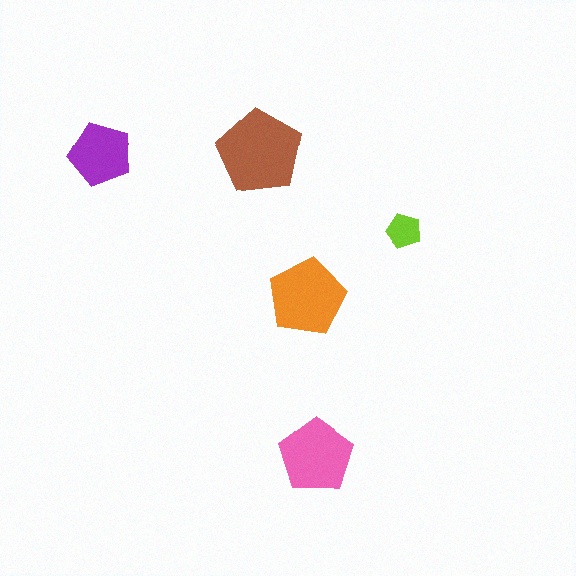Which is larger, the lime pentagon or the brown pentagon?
The brown one.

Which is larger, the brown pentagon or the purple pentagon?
The brown one.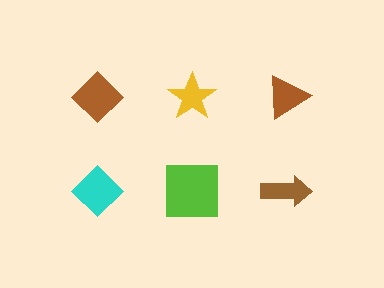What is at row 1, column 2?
A yellow star.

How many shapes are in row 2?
3 shapes.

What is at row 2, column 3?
A brown arrow.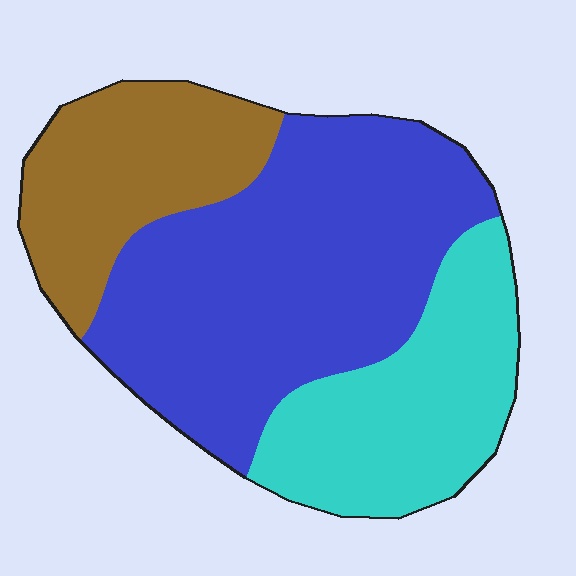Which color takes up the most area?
Blue, at roughly 50%.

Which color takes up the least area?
Brown, at roughly 25%.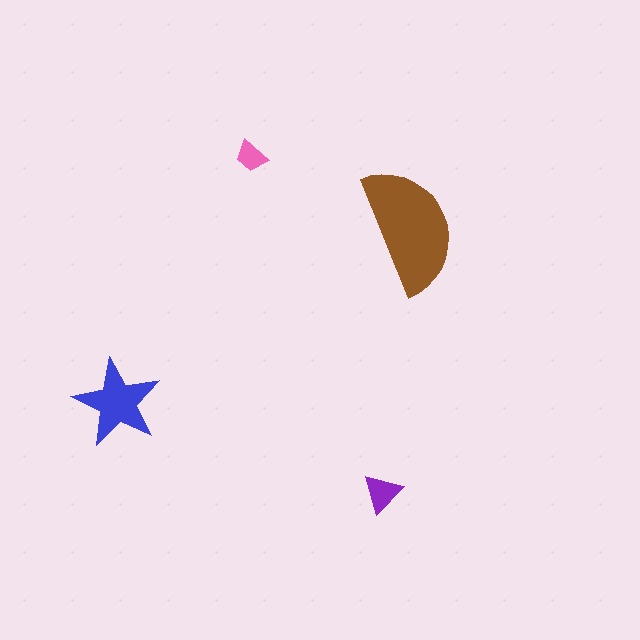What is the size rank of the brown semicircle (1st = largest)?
1st.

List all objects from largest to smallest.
The brown semicircle, the blue star, the purple triangle, the pink trapezoid.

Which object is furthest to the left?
The blue star is leftmost.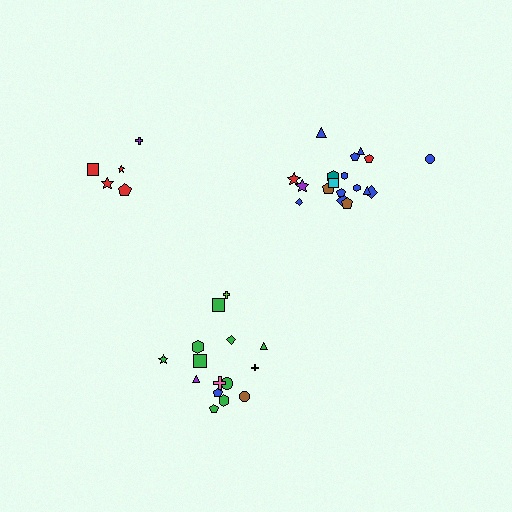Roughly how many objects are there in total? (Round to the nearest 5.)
Roughly 40 objects in total.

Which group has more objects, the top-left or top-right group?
The top-right group.